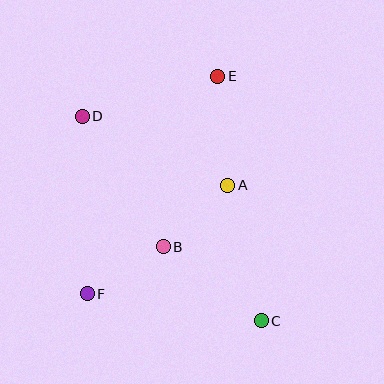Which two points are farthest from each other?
Points C and D are farthest from each other.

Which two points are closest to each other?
Points B and F are closest to each other.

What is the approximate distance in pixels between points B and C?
The distance between B and C is approximately 123 pixels.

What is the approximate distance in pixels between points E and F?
The distance between E and F is approximately 253 pixels.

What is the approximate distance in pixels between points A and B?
The distance between A and B is approximately 90 pixels.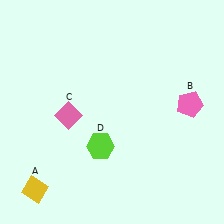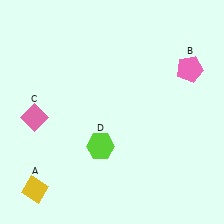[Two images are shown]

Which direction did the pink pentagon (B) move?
The pink pentagon (B) moved up.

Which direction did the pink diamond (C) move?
The pink diamond (C) moved left.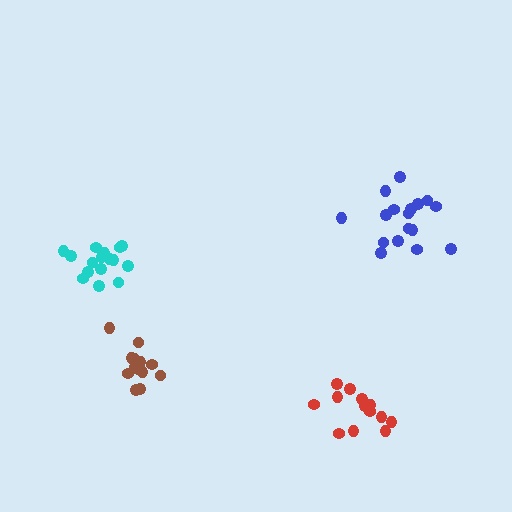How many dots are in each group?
Group 1: 17 dots, Group 2: 17 dots, Group 3: 13 dots, Group 4: 13 dots (60 total).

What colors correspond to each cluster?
The clusters are colored: blue, cyan, brown, red.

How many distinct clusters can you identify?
There are 4 distinct clusters.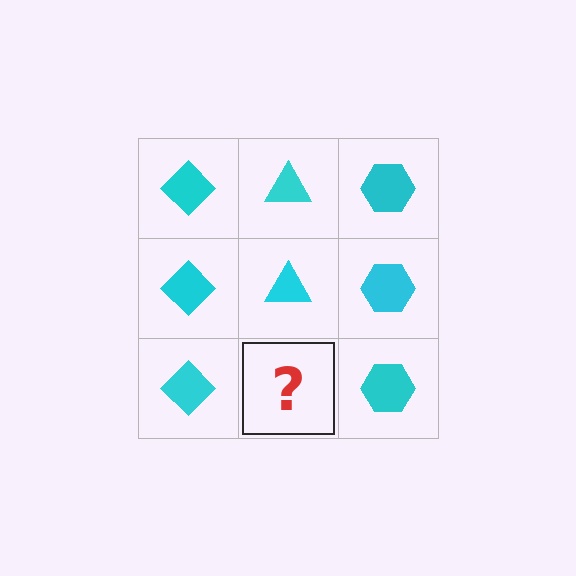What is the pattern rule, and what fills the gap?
The rule is that each column has a consistent shape. The gap should be filled with a cyan triangle.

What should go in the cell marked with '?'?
The missing cell should contain a cyan triangle.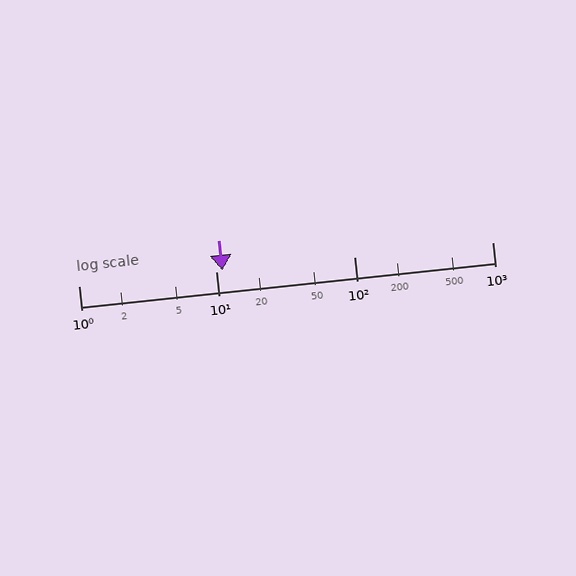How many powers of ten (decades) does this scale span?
The scale spans 3 decades, from 1 to 1000.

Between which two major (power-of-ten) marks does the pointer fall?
The pointer is between 10 and 100.